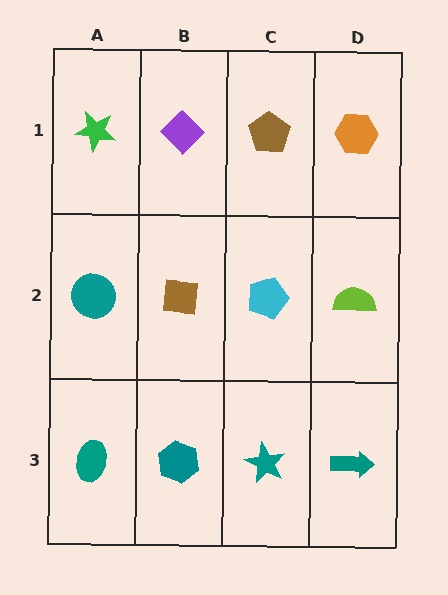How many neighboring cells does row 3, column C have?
3.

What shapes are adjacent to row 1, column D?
A lime semicircle (row 2, column D), a brown pentagon (row 1, column C).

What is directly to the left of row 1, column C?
A purple diamond.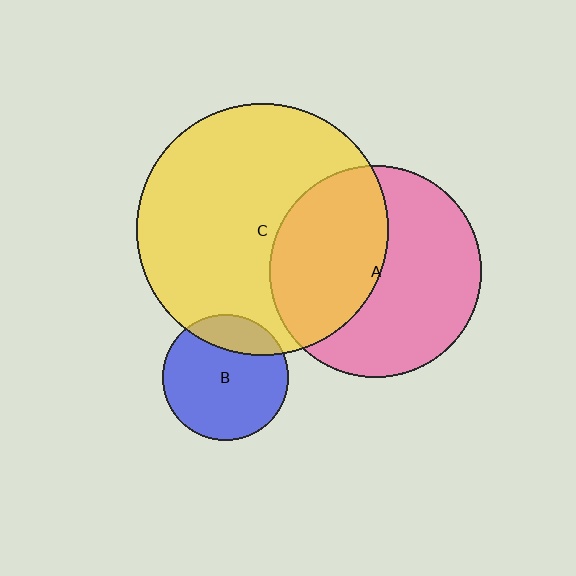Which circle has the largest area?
Circle C (yellow).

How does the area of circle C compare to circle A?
Approximately 1.4 times.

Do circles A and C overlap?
Yes.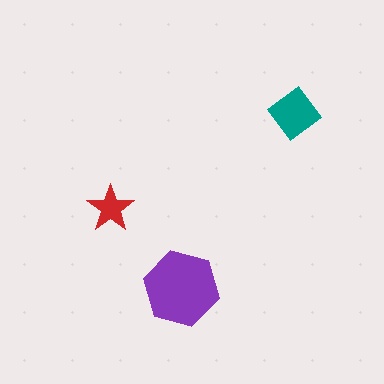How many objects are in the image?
There are 3 objects in the image.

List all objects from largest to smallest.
The purple hexagon, the teal diamond, the red star.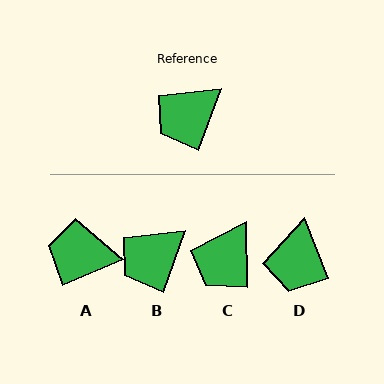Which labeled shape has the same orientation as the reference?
B.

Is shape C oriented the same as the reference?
No, it is off by about 21 degrees.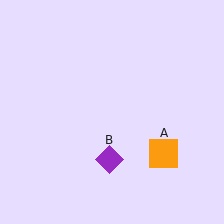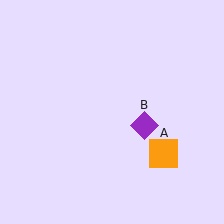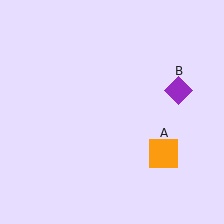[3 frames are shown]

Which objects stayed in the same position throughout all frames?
Orange square (object A) remained stationary.